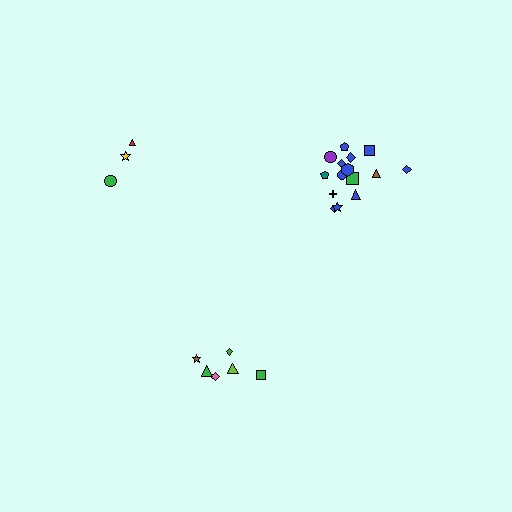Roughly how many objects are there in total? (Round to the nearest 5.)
Roughly 25 objects in total.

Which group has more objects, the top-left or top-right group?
The top-right group.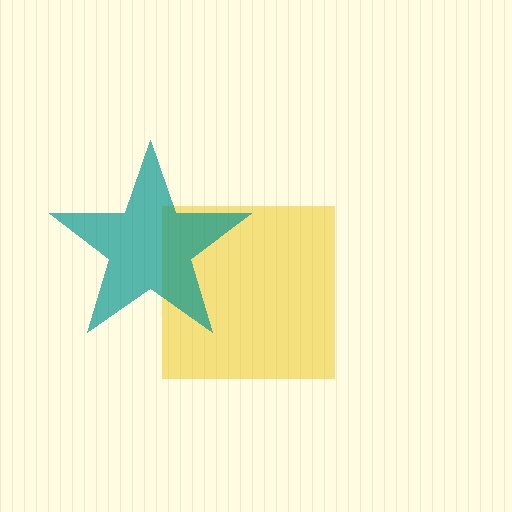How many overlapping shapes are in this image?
There are 2 overlapping shapes in the image.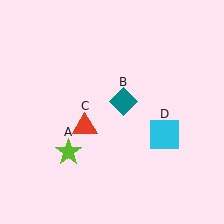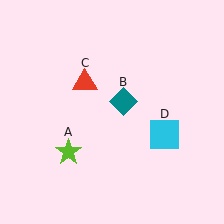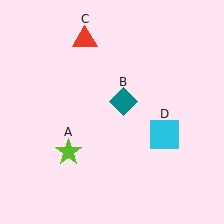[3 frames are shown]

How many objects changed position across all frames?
1 object changed position: red triangle (object C).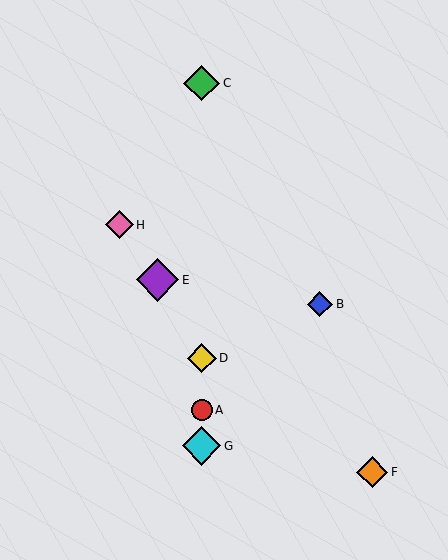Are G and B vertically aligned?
No, G is at x≈202 and B is at x≈320.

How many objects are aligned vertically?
4 objects (A, C, D, G) are aligned vertically.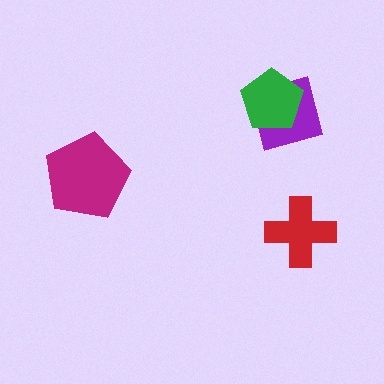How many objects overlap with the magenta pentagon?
0 objects overlap with the magenta pentagon.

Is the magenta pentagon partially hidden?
No, no other shape covers it.